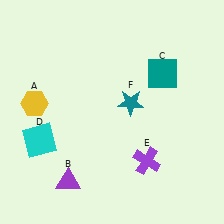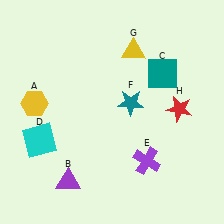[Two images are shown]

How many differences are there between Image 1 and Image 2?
There are 2 differences between the two images.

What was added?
A yellow triangle (G), a red star (H) were added in Image 2.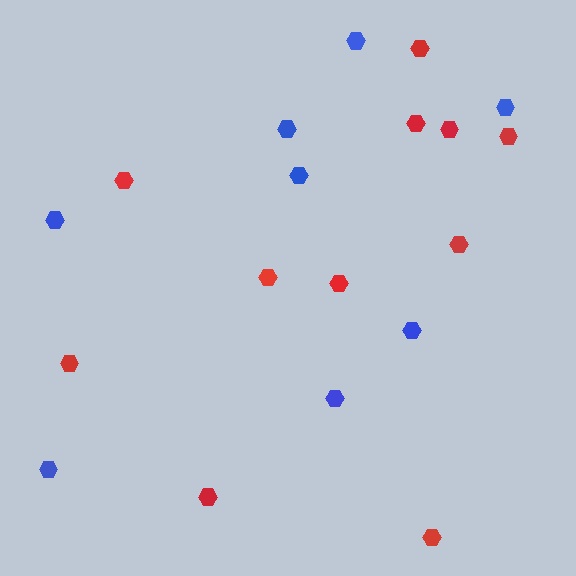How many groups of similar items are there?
There are 2 groups: one group of blue hexagons (8) and one group of red hexagons (11).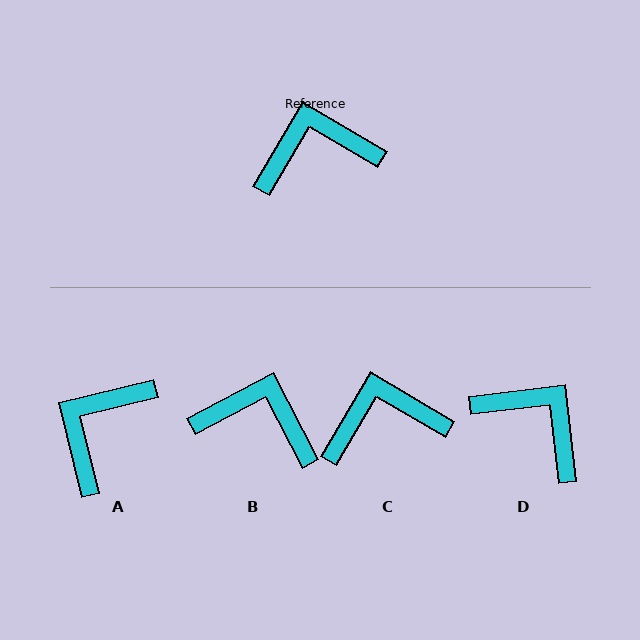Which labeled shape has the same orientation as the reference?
C.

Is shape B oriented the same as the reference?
No, it is off by about 32 degrees.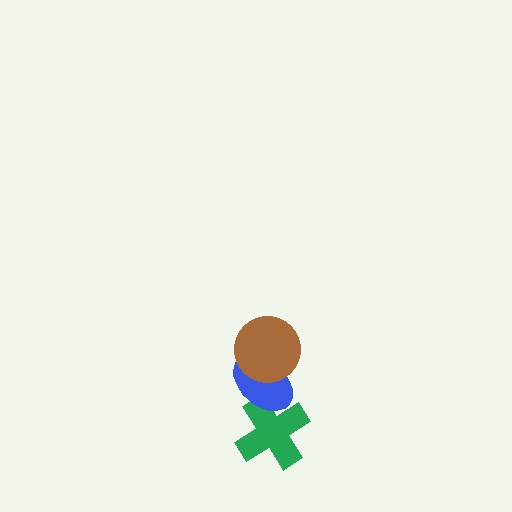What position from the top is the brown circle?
The brown circle is 1st from the top.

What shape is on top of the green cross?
The blue ellipse is on top of the green cross.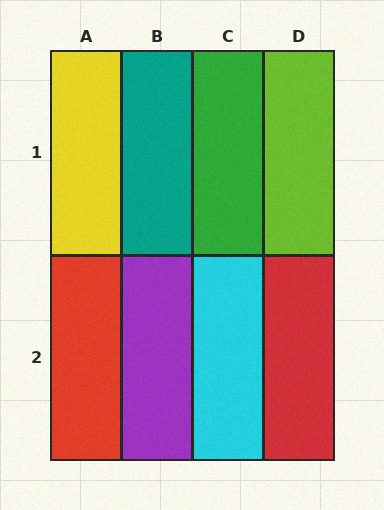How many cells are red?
2 cells are red.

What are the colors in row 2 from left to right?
Red, purple, cyan, red.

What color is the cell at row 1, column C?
Green.